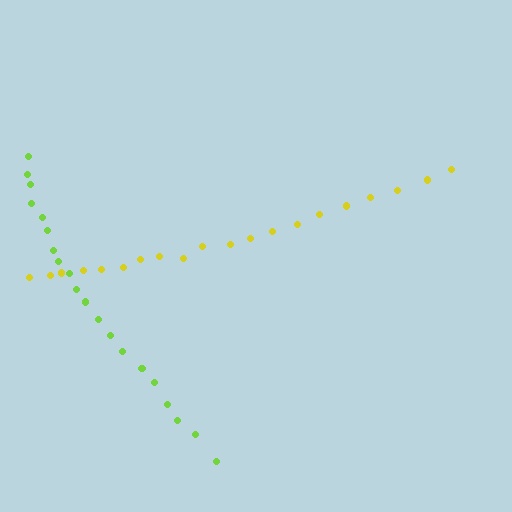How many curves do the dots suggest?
There are 2 distinct paths.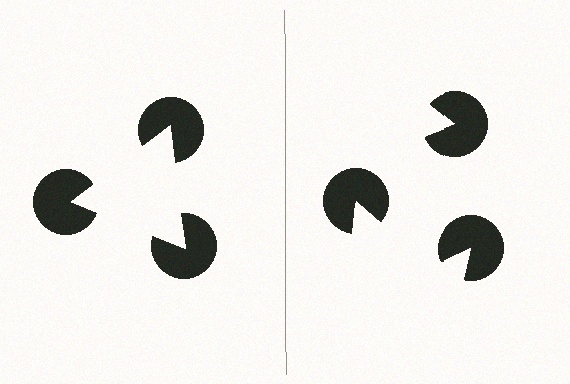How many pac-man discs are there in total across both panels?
6 — 3 on each side.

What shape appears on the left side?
An illusory triangle.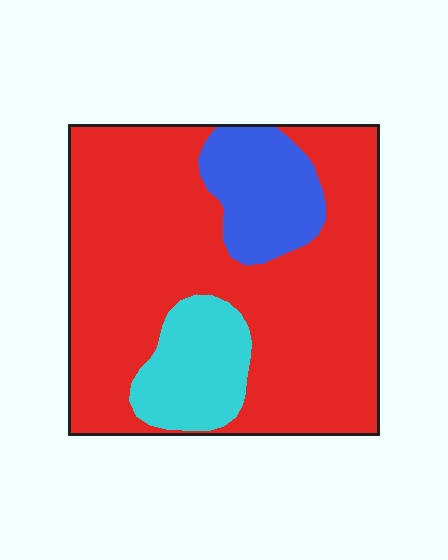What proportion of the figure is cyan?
Cyan takes up about one eighth (1/8) of the figure.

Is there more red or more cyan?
Red.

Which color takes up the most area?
Red, at roughly 75%.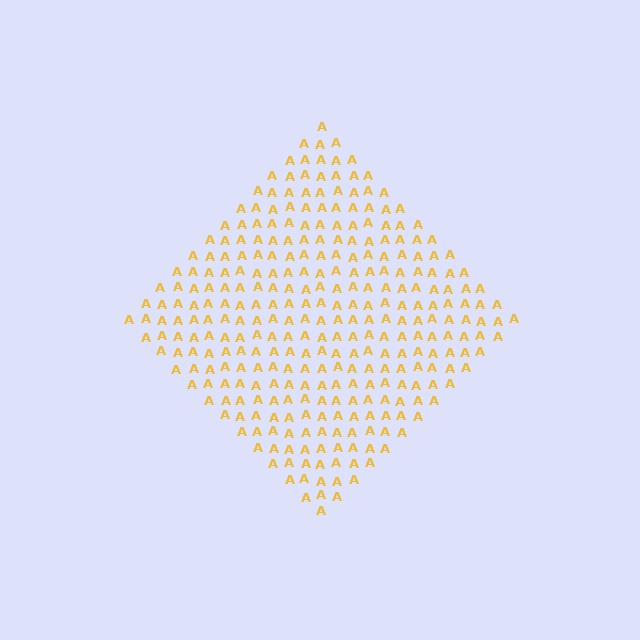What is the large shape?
The large shape is a diamond.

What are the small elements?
The small elements are letter A's.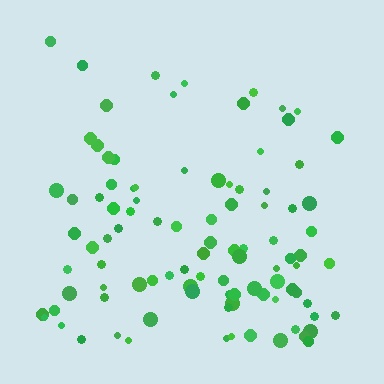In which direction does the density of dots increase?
From top to bottom, with the bottom side densest.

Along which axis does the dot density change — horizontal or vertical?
Vertical.